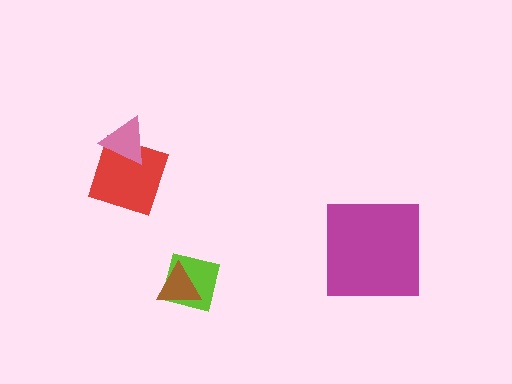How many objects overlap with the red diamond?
1 object overlaps with the red diamond.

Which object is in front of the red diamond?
The pink triangle is in front of the red diamond.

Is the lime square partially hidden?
Yes, it is partially covered by another shape.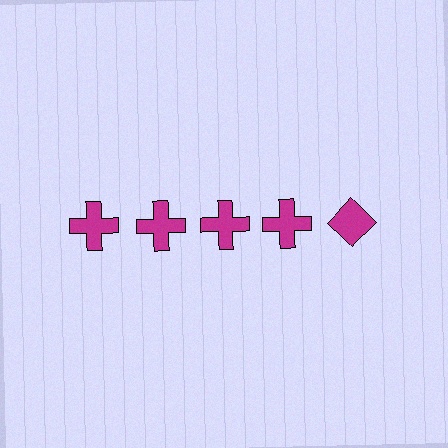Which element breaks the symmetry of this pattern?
The magenta diamond in the top row, rightmost column breaks the symmetry. All other shapes are magenta crosses.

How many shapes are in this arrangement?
There are 5 shapes arranged in a grid pattern.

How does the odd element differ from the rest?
It has a different shape: diamond instead of cross.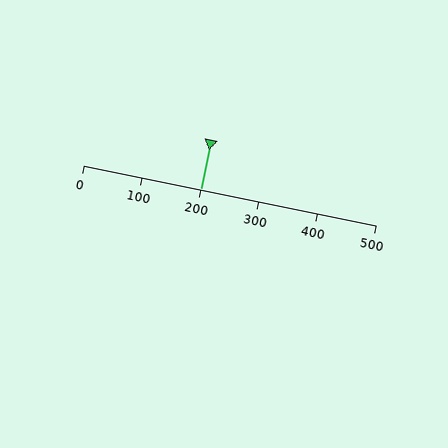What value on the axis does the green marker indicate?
The marker indicates approximately 200.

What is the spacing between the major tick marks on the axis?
The major ticks are spaced 100 apart.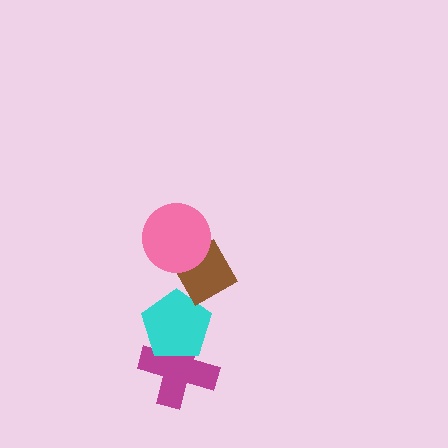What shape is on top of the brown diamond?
The pink circle is on top of the brown diamond.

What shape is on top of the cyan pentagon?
The brown diamond is on top of the cyan pentagon.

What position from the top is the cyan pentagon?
The cyan pentagon is 3rd from the top.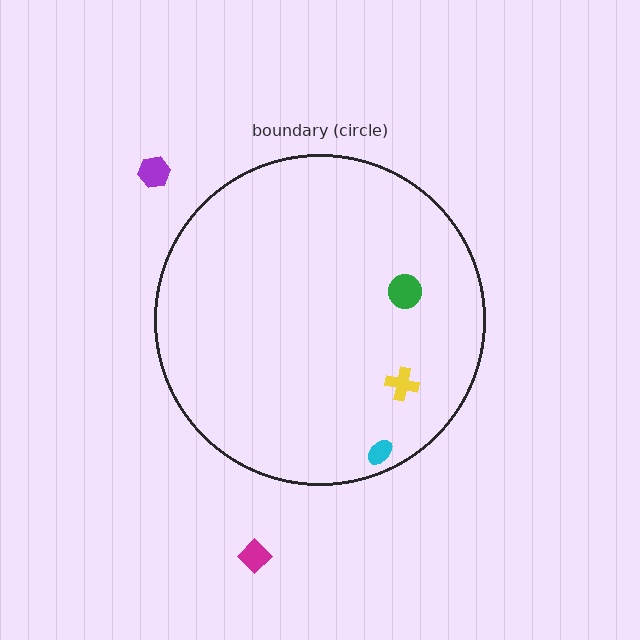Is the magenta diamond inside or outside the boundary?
Outside.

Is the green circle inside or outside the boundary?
Inside.